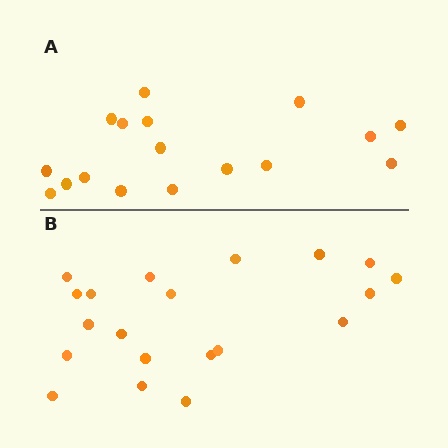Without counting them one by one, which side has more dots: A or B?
Region B (the bottom region) has more dots.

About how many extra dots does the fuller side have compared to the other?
Region B has just a few more — roughly 2 or 3 more dots than region A.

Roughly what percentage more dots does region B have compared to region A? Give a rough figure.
About 20% more.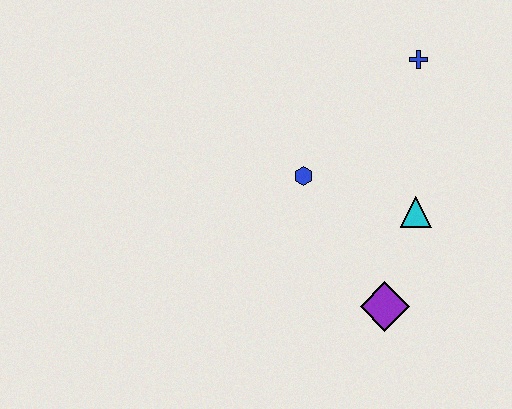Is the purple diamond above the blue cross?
No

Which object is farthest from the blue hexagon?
The blue cross is farthest from the blue hexagon.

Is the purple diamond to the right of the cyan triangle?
No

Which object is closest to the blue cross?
The cyan triangle is closest to the blue cross.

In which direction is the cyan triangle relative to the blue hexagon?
The cyan triangle is to the right of the blue hexagon.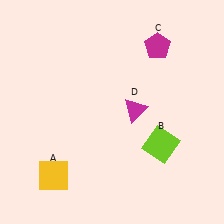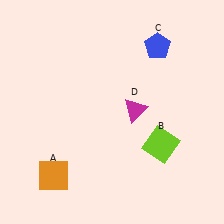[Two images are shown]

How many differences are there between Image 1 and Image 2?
There are 2 differences between the two images.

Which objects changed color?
A changed from yellow to orange. C changed from magenta to blue.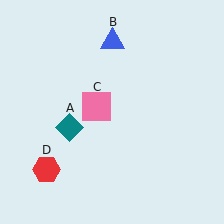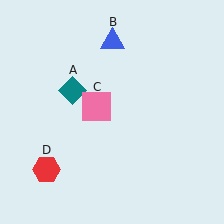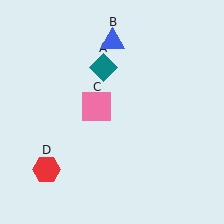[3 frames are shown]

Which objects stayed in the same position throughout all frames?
Blue triangle (object B) and pink square (object C) and red hexagon (object D) remained stationary.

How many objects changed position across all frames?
1 object changed position: teal diamond (object A).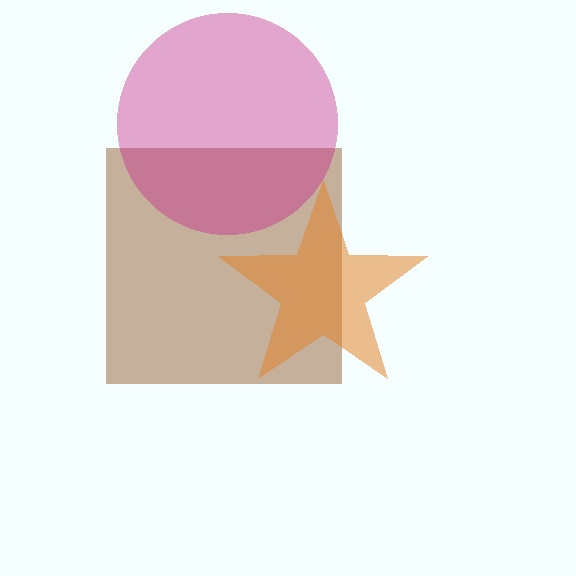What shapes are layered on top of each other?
The layered shapes are: a brown square, a magenta circle, an orange star.